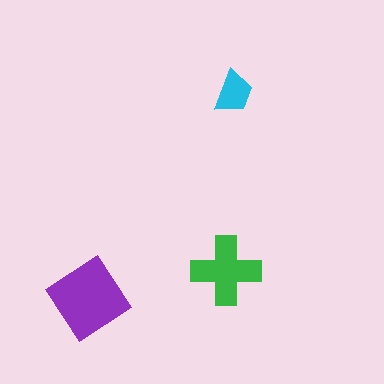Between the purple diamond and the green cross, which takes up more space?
The purple diamond.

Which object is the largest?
The purple diamond.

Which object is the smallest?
The cyan trapezoid.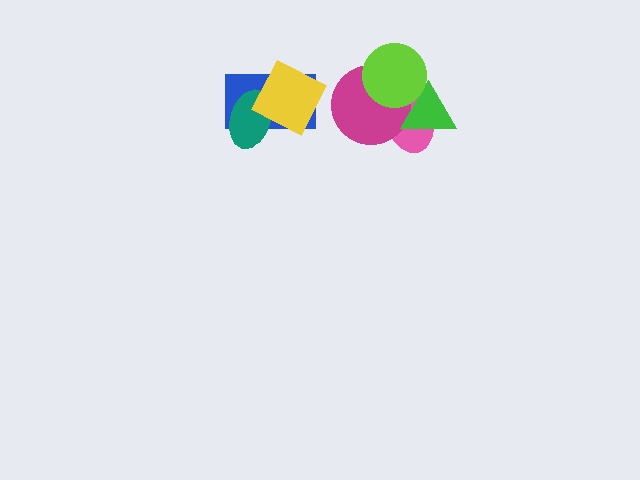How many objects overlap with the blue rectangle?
2 objects overlap with the blue rectangle.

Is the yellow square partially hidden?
No, no other shape covers it.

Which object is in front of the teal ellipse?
The yellow square is in front of the teal ellipse.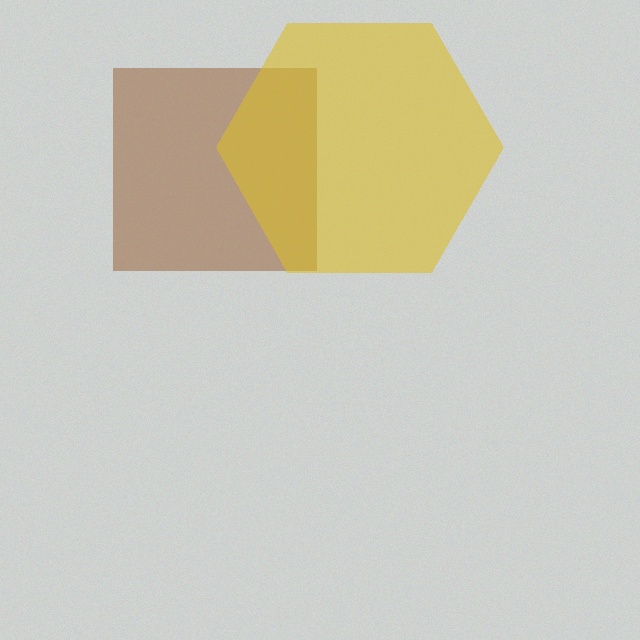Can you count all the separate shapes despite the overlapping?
Yes, there are 2 separate shapes.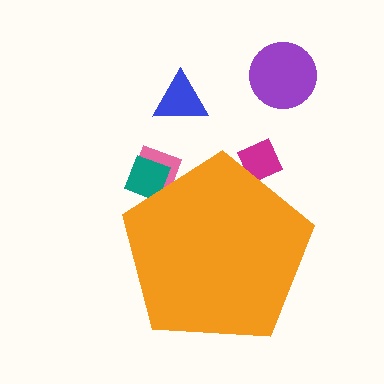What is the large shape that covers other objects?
An orange pentagon.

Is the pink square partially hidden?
Yes, the pink square is partially hidden behind the orange pentagon.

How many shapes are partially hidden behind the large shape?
3 shapes are partially hidden.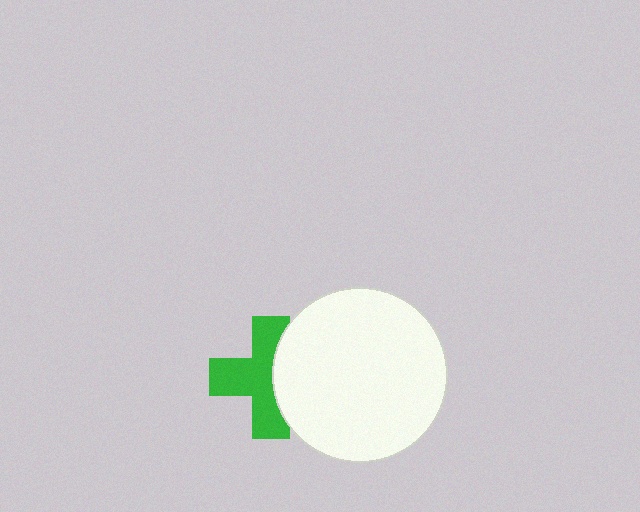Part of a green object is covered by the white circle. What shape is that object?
It is a cross.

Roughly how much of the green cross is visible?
About half of it is visible (roughly 64%).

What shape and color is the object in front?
The object in front is a white circle.